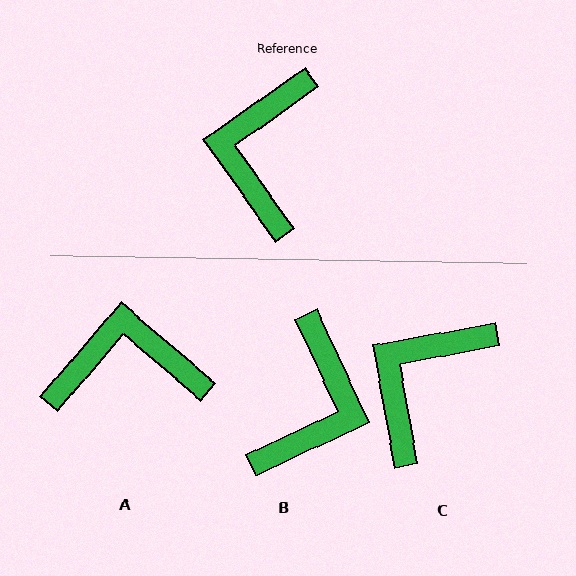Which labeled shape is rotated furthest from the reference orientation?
B, about 170 degrees away.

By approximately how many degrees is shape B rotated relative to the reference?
Approximately 170 degrees counter-clockwise.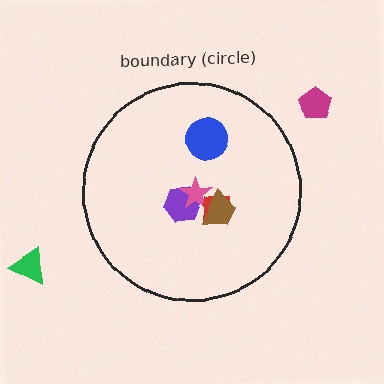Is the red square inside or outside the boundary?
Inside.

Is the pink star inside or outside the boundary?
Inside.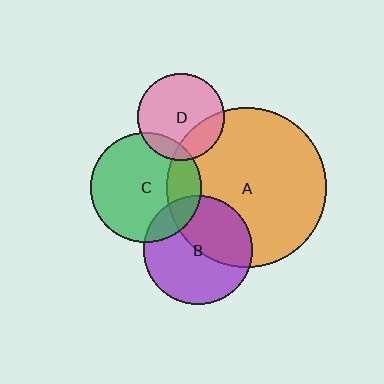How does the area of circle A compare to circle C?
Approximately 2.1 times.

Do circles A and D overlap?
Yes.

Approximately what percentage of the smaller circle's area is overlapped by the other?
Approximately 20%.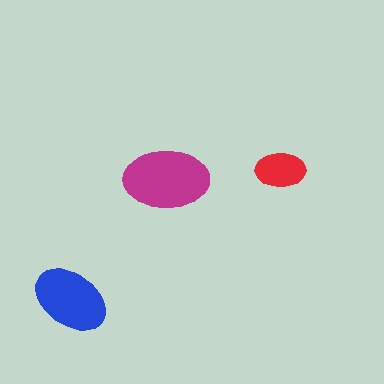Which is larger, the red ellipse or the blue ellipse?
The blue one.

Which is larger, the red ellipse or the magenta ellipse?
The magenta one.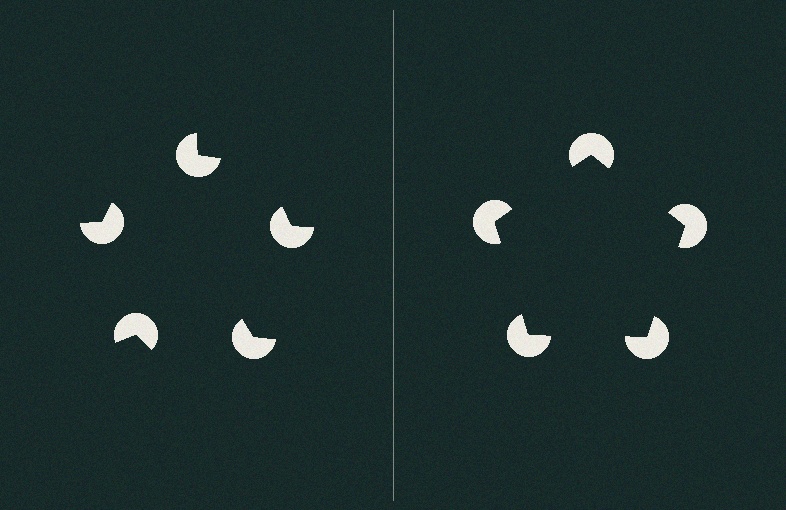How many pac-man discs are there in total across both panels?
10 — 5 on each side.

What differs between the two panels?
The pac-man discs are positioned identically on both sides; only the wedge orientations differ. On the right they align to a pentagon; on the left they are misaligned.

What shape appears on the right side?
An illusory pentagon.